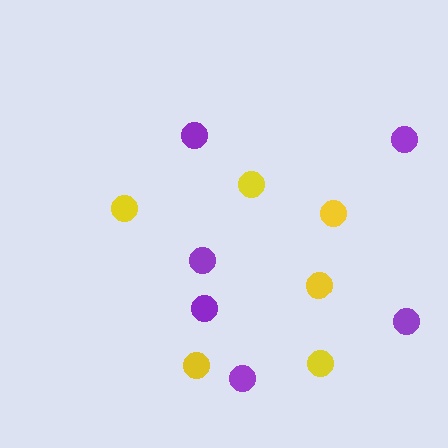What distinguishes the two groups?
There are 2 groups: one group of purple circles (6) and one group of yellow circles (6).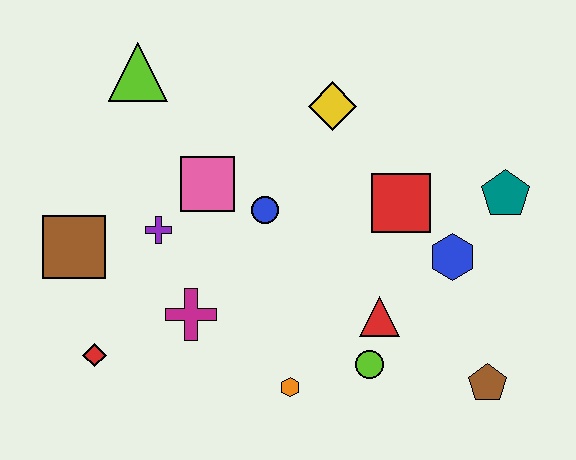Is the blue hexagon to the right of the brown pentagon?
No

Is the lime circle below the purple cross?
Yes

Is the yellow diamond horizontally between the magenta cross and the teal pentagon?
Yes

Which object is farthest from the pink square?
The brown pentagon is farthest from the pink square.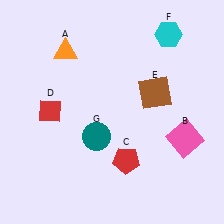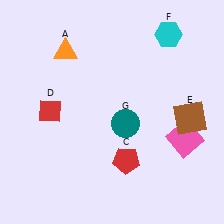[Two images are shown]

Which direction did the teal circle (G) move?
The teal circle (G) moved right.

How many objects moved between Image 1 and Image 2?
2 objects moved between the two images.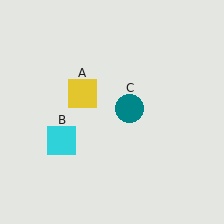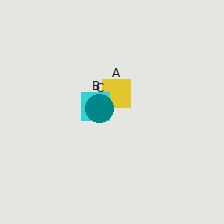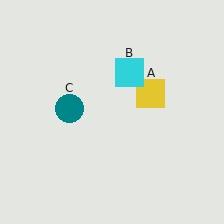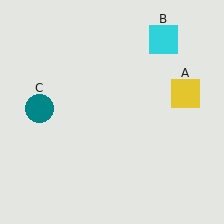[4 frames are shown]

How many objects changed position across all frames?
3 objects changed position: yellow square (object A), cyan square (object B), teal circle (object C).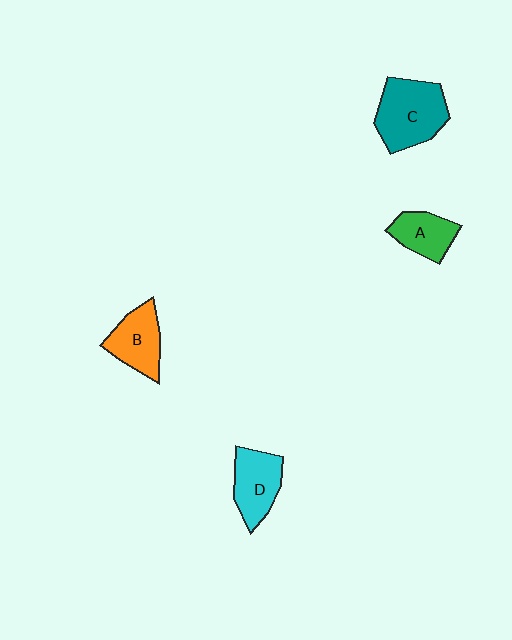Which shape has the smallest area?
Shape A (green).